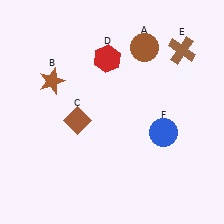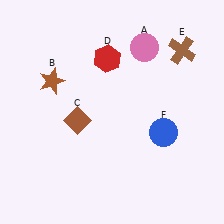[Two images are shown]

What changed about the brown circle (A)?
In Image 1, A is brown. In Image 2, it changed to pink.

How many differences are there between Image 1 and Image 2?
There is 1 difference between the two images.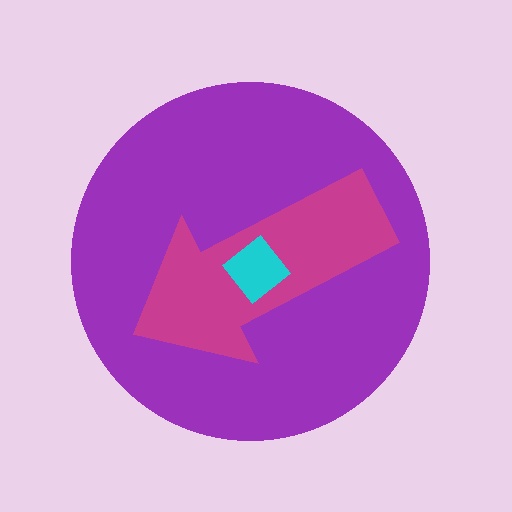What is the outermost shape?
The purple circle.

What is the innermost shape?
The cyan diamond.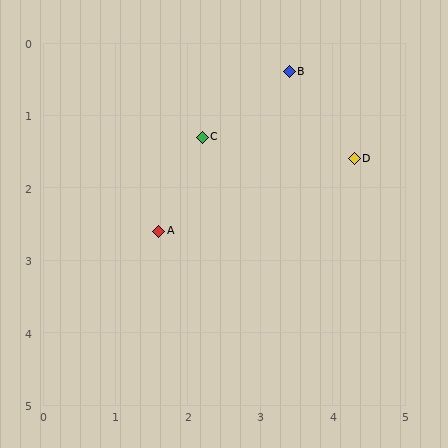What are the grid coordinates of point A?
Point A is at approximately (1.6, 2.6).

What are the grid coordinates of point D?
Point D is at approximately (4.3, 1.6).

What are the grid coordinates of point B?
Point B is at approximately (3.4, 0.4).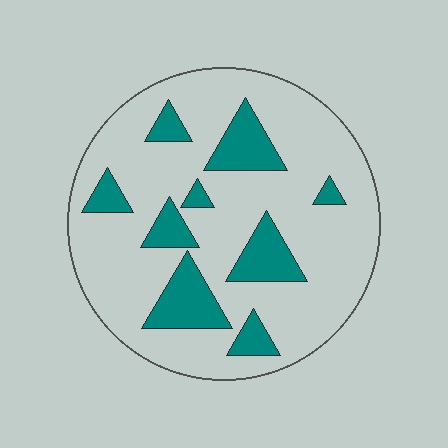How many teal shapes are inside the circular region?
9.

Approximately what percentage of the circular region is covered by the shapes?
Approximately 20%.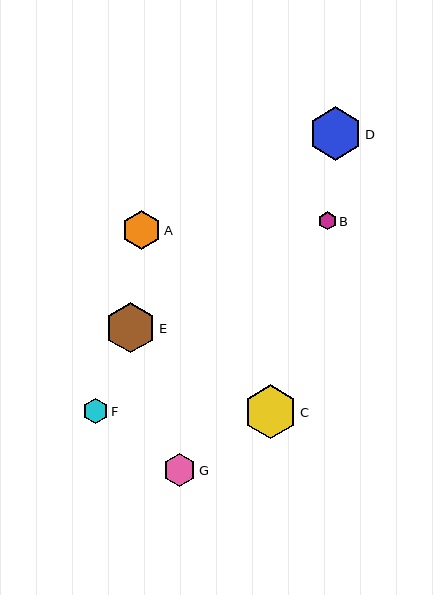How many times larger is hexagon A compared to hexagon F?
Hexagon A is approximately 1.5 times the size of hexagon F.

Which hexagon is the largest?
Hexagon D is the largest with a size of approximately 54 pixels.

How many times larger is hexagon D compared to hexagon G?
Hexagon D is approximately 1.6 times the size of hexagon G.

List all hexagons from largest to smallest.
From largest to smallest: D, C, E, A, G, F, B.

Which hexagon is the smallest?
Hexagon B is the smallest with a size of approximately 18 pixels.